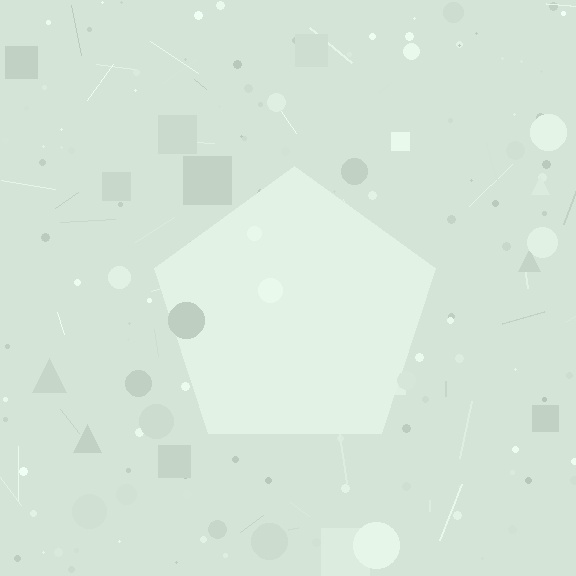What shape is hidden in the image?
A pentagon is hidden in the image.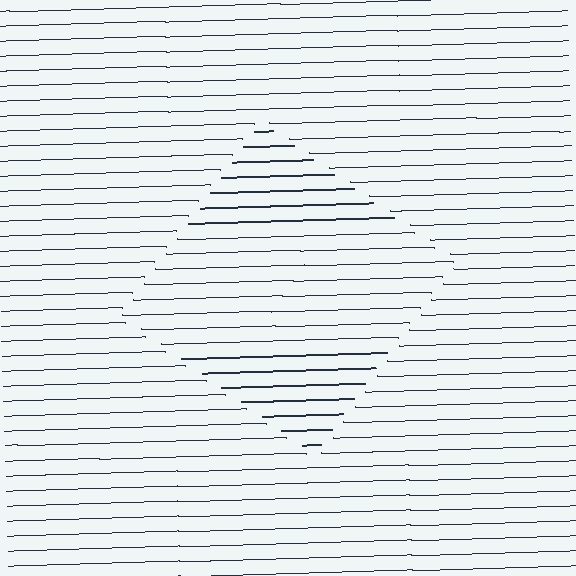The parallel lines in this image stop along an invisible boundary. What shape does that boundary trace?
An illusory square. The interior of the shape contains the same grating, shifted by half a period — the contour is defined by the phase discontinuity where line-ends from the inner and outer gratings abut.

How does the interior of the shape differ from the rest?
The interior of the shape contains the same grating, shifted by half a period — the contour is defined by the phase discontinuity where line-ends from the inner and outer gratings abut.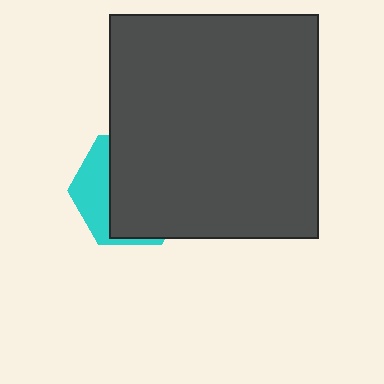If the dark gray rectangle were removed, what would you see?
You would see the complete cyan hexagon.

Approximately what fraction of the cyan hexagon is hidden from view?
Roughly 69% of the cyan hexagon is hidden behind the dark gray rectangle.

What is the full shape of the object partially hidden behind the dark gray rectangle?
The partially hidden object is a cyan hexagon.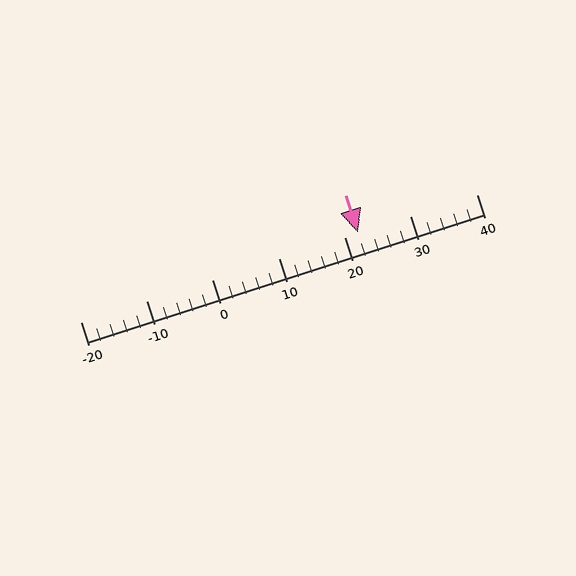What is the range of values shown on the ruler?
The ruler shows values from -20 to 40.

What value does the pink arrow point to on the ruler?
The pink arrow points to approximately 22.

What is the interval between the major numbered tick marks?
The major tick marks are spaced 10 units apart.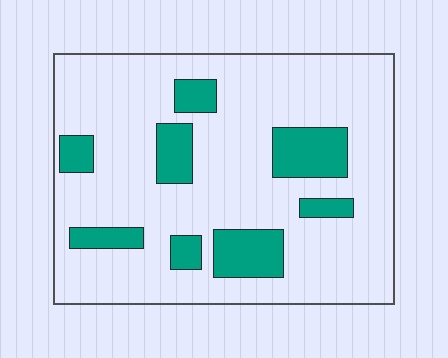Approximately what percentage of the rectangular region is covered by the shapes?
Approximately 20%.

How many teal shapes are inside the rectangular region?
8.